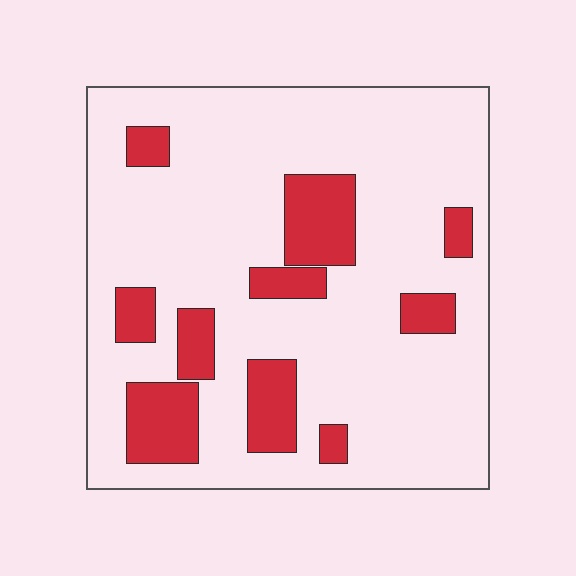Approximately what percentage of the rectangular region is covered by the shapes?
Approximately 20%.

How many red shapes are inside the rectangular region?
10.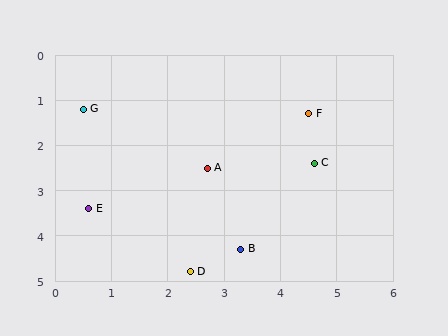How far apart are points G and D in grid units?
Points G and D are about 4.1 grid units apart.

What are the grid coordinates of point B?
Point B is at approximately (3.3, 4.3).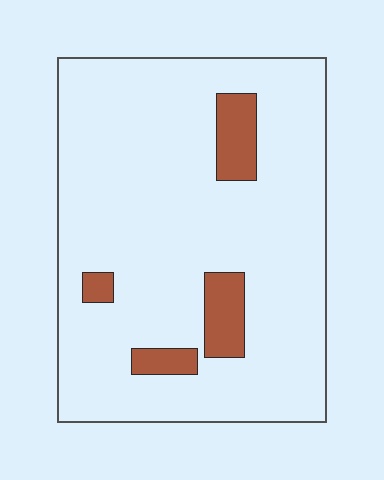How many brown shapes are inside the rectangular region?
4.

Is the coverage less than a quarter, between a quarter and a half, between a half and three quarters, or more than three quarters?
Less than a quarter.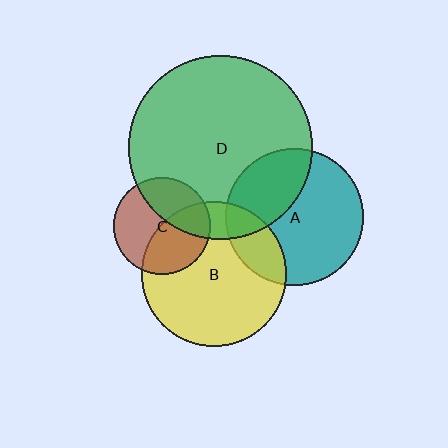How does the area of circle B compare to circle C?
Approximately 2.2 times.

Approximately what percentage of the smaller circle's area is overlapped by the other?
Approximately 45%.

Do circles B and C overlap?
Yes.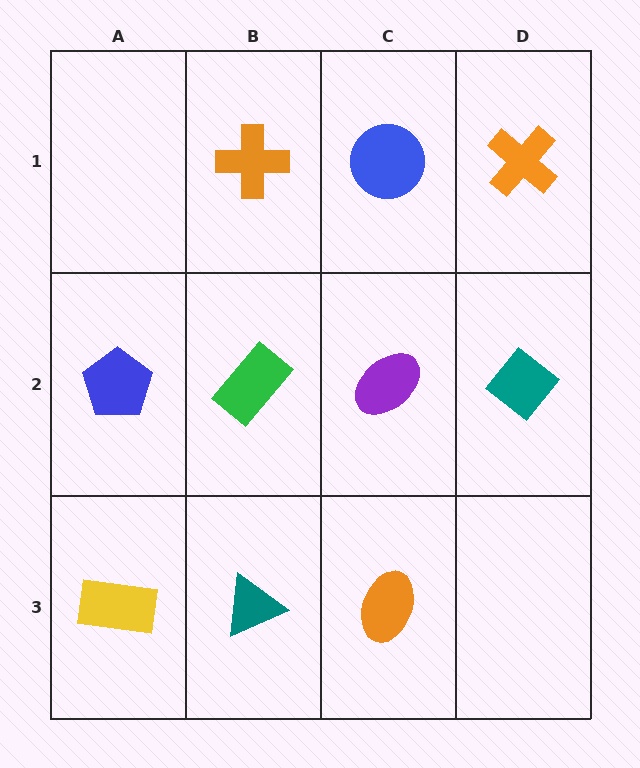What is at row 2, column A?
A blue pentagon.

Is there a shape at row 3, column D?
No, that cell is empty.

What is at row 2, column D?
A teal diamond.